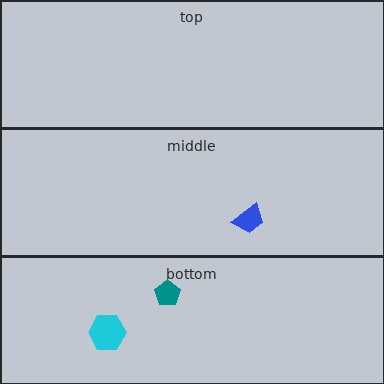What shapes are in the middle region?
The blue trapezoid.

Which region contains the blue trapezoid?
The middle region.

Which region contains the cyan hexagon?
The bottom region.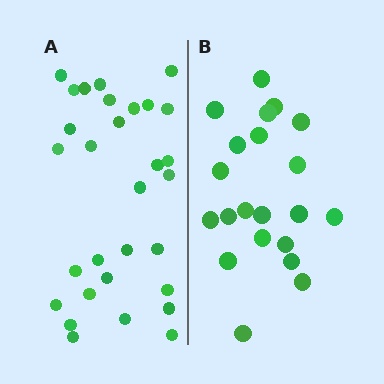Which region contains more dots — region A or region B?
Region A (the left region) has more dots.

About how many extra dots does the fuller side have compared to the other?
Region A has roughly 8 or so more dots than region B.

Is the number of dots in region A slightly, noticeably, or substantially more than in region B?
Region A has noticeably more, but not dramatically so. The ratio is roughly 1.4 to 1.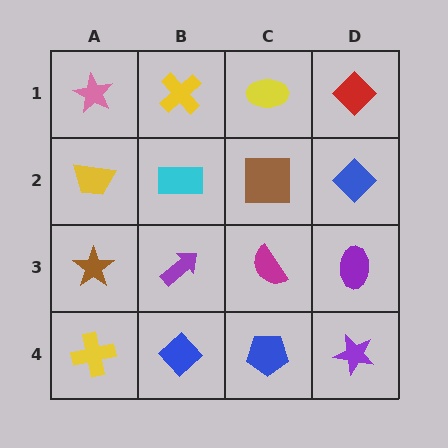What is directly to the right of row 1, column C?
A red diamond.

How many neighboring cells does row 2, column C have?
4.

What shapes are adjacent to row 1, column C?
A brown square (row 2, column C), a yellow cross (row 1, column B), a red diamond (row 1, column D).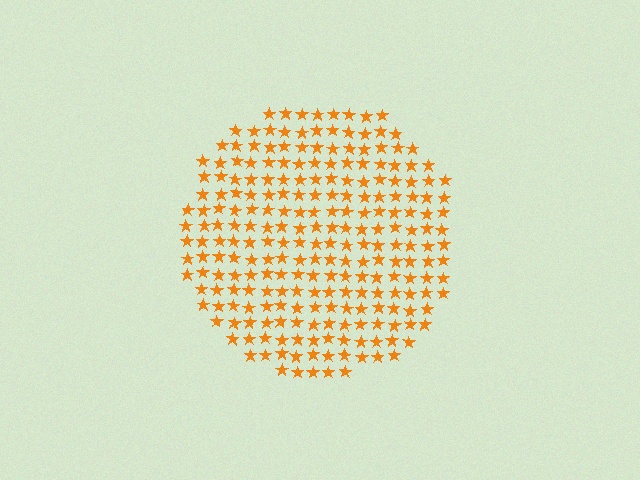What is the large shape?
The large shape is a circle.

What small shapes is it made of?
It is made of small stars.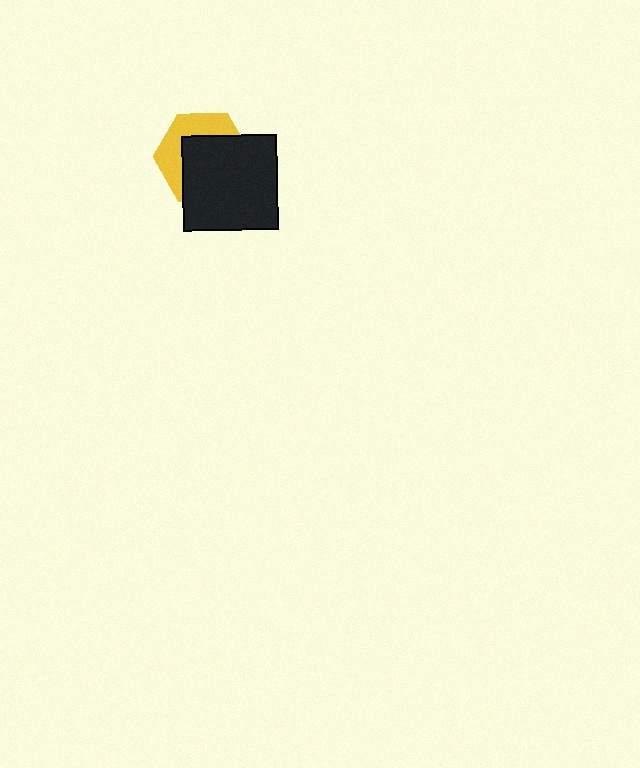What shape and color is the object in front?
The object in front is a black square.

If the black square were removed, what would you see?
You would see the complete yellow hexagon.